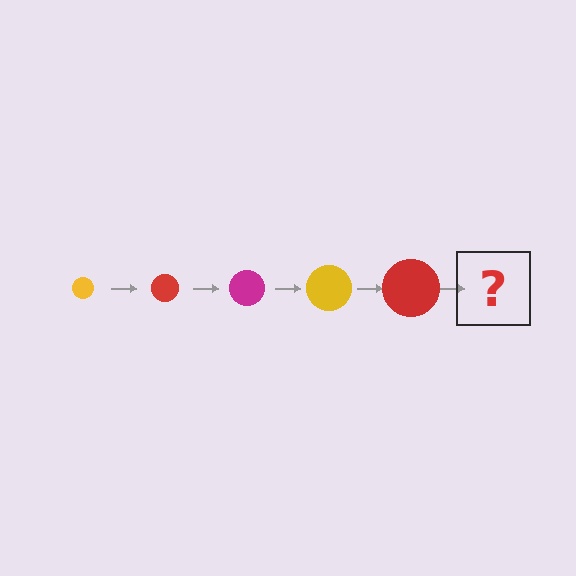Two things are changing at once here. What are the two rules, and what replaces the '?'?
The two rules are that the circle grows larger each step and the color cycles through yellow, red, and magenta. The '?' should be a magenta circle, larger than the previous one.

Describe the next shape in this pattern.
It should be a magenta circle, larger than the previous one.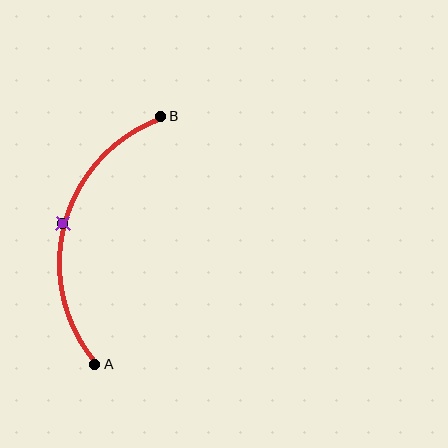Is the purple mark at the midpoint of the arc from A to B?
Yes. The purple mark lies on the arc at equal arc-length from both A and B — it is the arc midpoint.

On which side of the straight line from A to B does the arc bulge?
The arc bulges to the left of the straight line connecting A and B.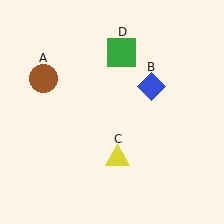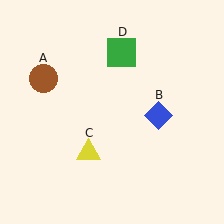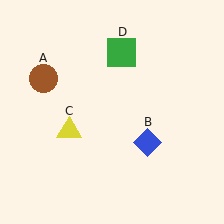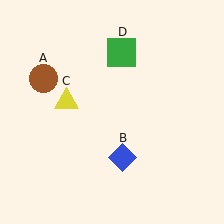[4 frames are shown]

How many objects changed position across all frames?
2 objects changed position: blue diamond (object B), yellow triangle (object C).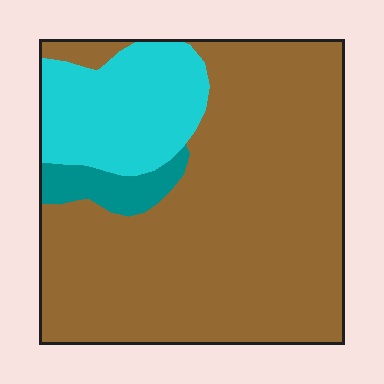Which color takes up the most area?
Brown, at roughly 75%.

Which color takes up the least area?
Teal, at roughly 5%.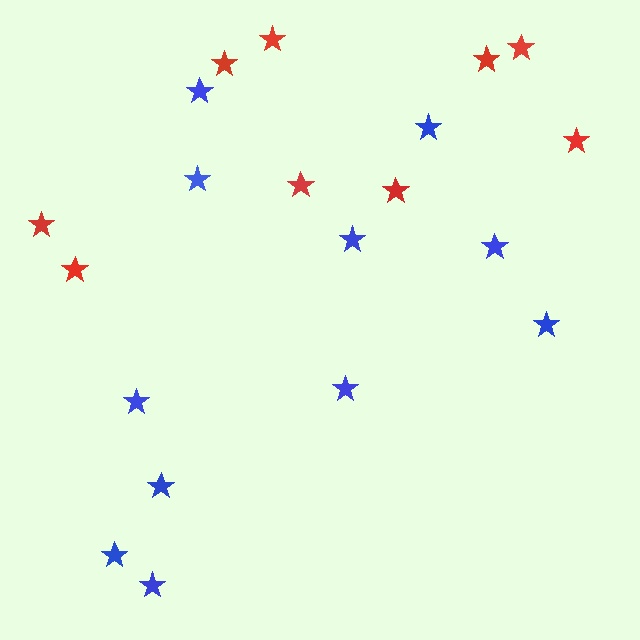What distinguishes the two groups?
There are 2 groups: one group of red stars (9) and one group of blue stars (11).